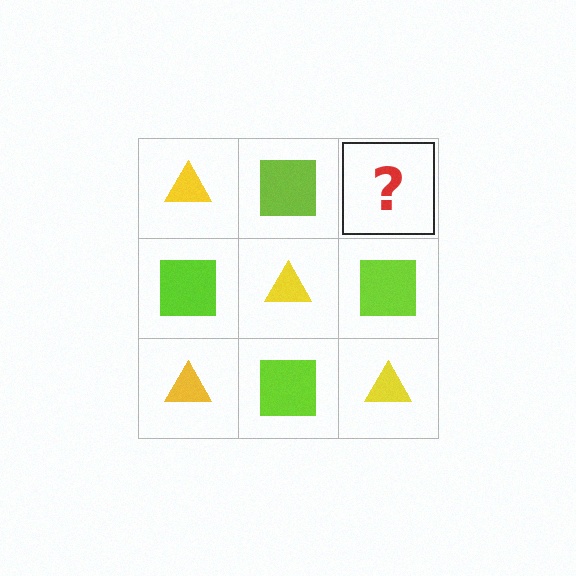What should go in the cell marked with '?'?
The missing cell should contain a yellow triangle.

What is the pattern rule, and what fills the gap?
The rule is that it alternates yellow triangle and lime square in a checkerboard pattern. The gap should be filled with a yellow triangle.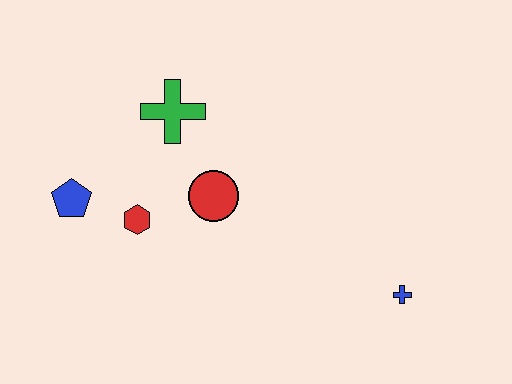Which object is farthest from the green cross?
The blue cross is farthest from the green cross.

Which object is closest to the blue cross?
The red circle is closest to the blue cross.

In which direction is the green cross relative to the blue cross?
The green cross is to the left of the blue cross.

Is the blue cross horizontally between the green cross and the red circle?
No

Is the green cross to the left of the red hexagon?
No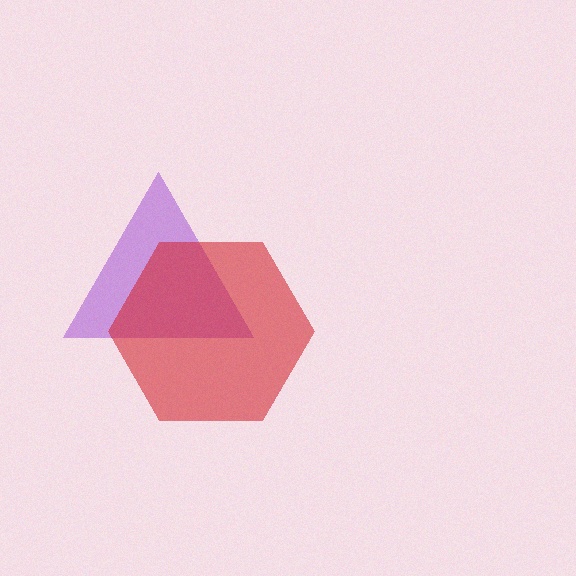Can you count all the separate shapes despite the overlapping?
Yes, there are 2 separate shapes.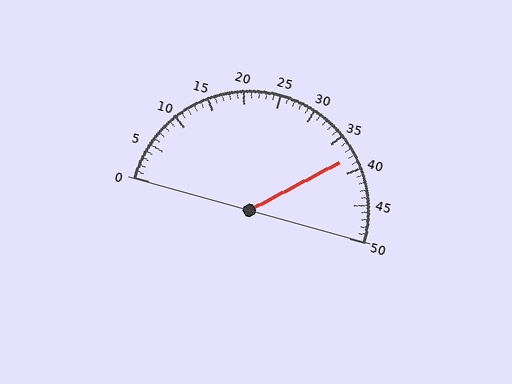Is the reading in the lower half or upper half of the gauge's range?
The reading is in the upper half of the range (0 to 50).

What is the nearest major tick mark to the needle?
The nearest major tick mark is 40.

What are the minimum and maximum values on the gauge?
The gauge ranges from 0 to 50.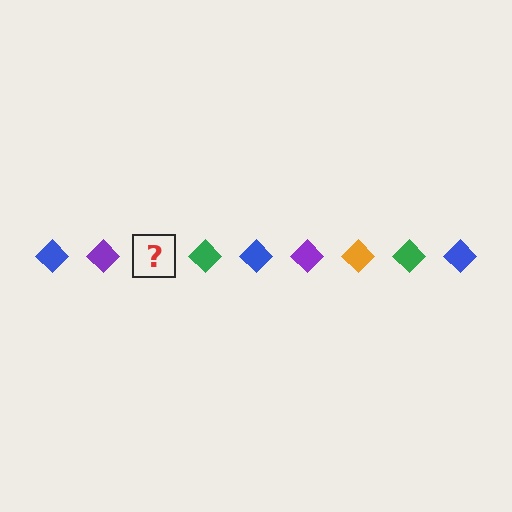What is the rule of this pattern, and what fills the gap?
The rule is that the pattern cycles through blue, purple, orange, green diamonds. The gap should be filled with an orange diamond.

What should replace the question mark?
The question mark should be replaced with an orange diamond.